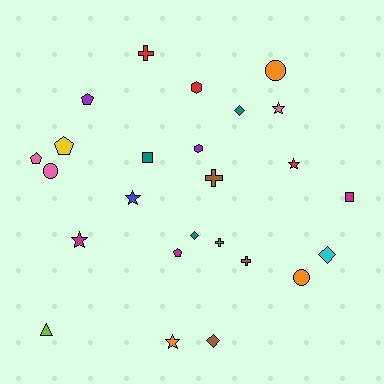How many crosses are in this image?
There are 4 crosses.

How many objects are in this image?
There are 25 objects.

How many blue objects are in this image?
There is 1 blue object.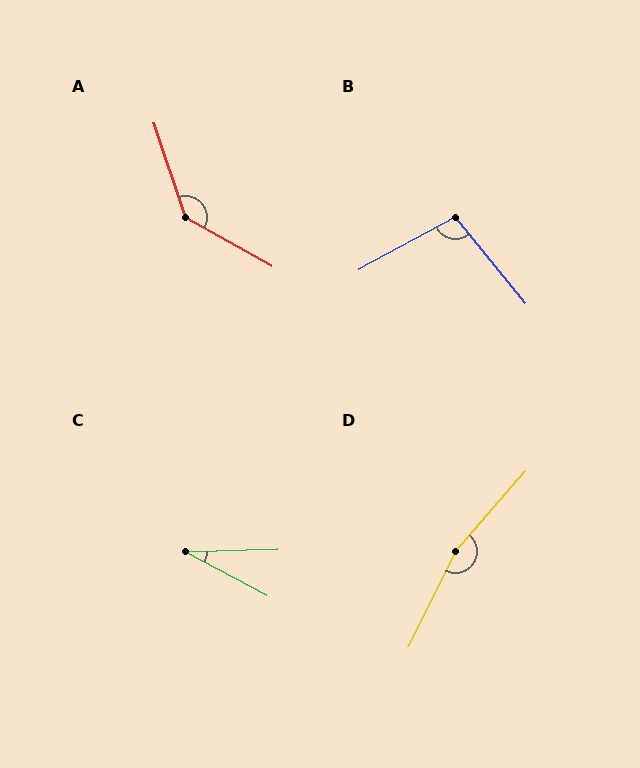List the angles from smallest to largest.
C (30°), B (101°), A (138°), D (165°).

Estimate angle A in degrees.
Approximately 138 degrees.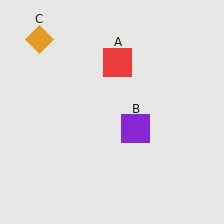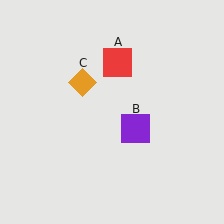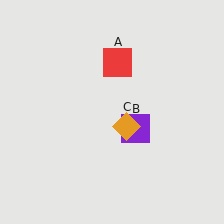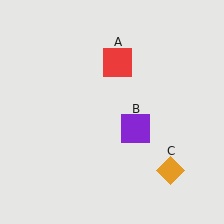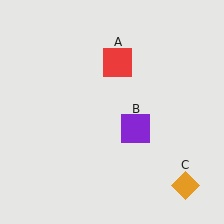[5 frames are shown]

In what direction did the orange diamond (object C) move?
The orange diamond (object C) moved down and to the right.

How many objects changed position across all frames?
1 object changed position: orange diamond (object C).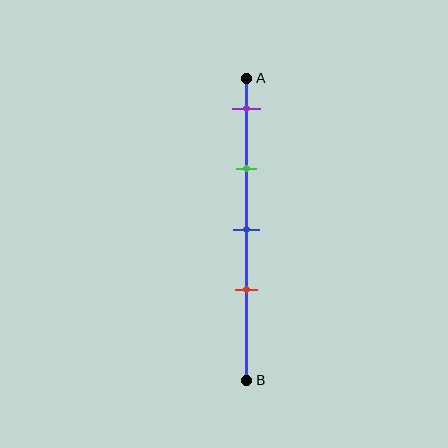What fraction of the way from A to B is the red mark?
The red mark is approximately 70% (0.7) of the way from A to B.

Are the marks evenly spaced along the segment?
Yes, the marks are approximately evenly spaced.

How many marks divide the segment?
There are 4 marks dividing the segment.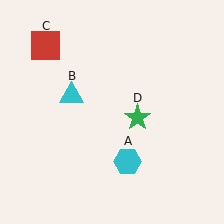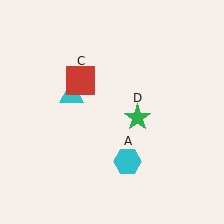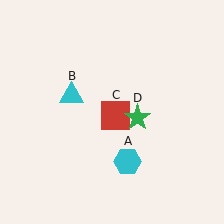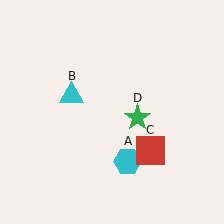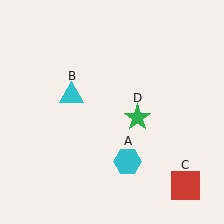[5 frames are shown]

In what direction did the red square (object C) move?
The red square (object C) moved down and to the right.